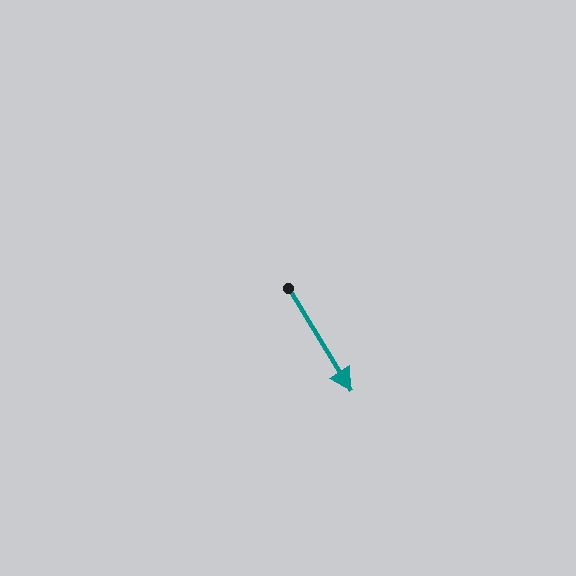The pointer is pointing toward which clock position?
Roughly 5 o'clock.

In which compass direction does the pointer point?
Southeast.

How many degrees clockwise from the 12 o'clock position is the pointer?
Approximately 149 degrees.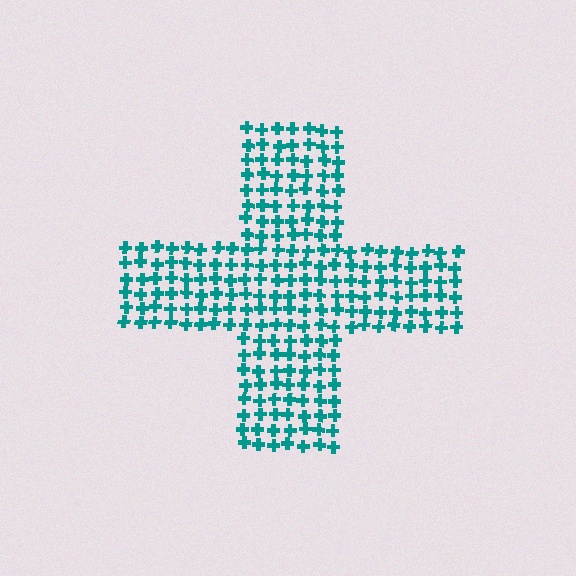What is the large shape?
The large shape is a cross.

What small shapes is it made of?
It is made of small crosses.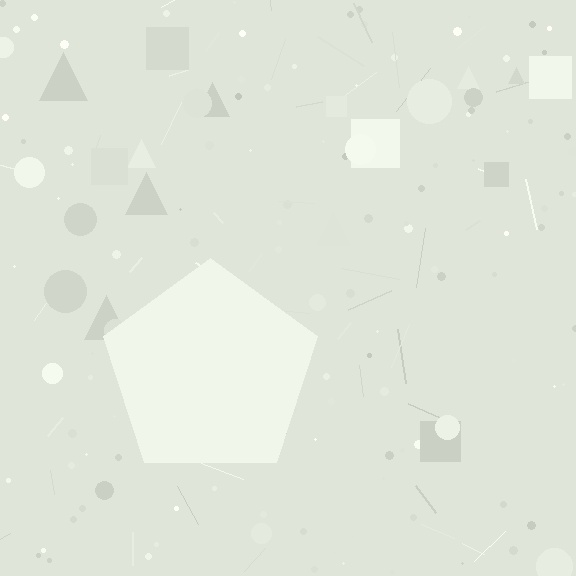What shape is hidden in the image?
A pentagon is hidden in the image.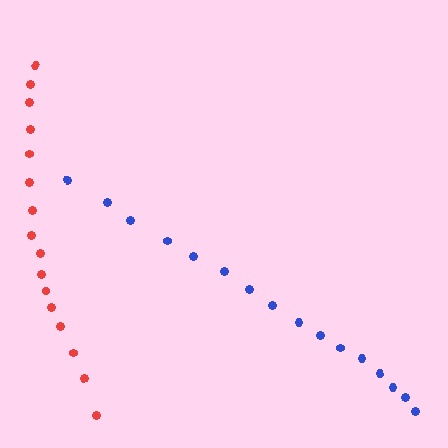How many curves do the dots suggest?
There are 2 distinct paths.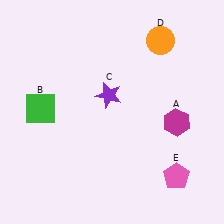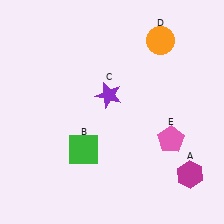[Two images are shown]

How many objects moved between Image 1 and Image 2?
3 objects moved between the two images.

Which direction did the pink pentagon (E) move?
The pink pentagon (E) moved up.